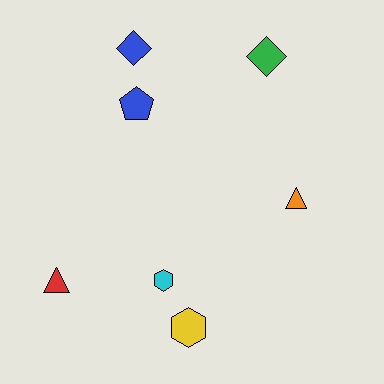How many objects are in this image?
There are 7 objects.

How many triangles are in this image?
There are 2 triangles.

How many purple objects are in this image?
There are no purple objects.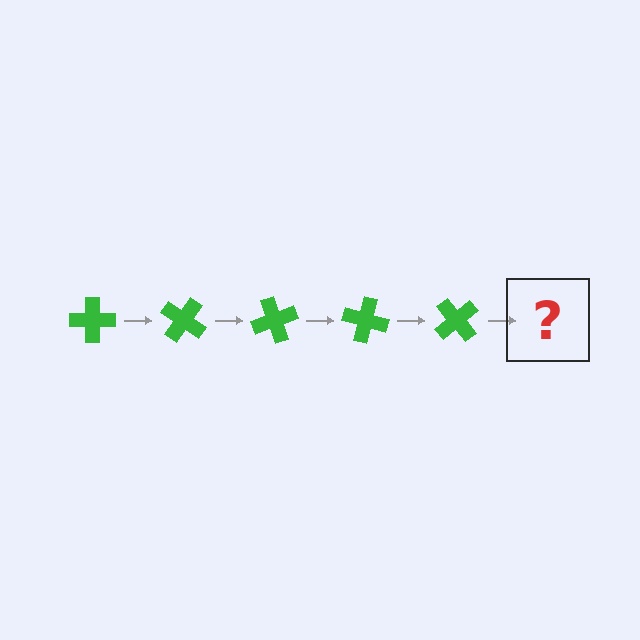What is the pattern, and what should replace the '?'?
The pattern is that the cross rotates 35 degrees each step. The '?' should be a green cross rotated 175 degrees.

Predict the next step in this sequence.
The next step is a green cross rotated 175 degrees.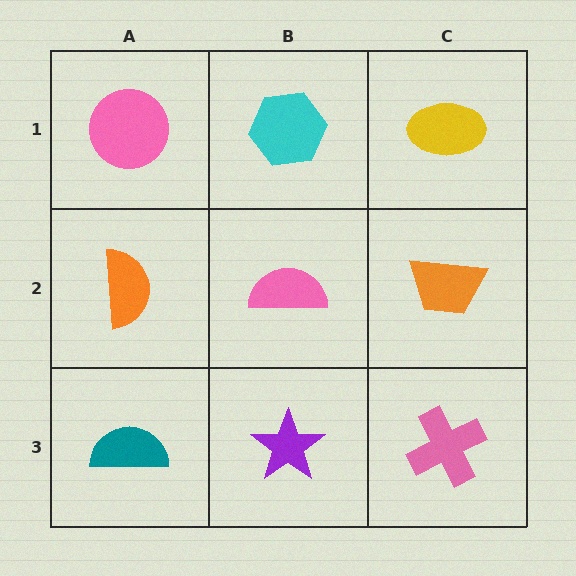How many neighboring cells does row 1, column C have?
2.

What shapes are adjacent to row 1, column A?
An orange semicircle (row 2, column A), a cyan hexagon (row 1, column B).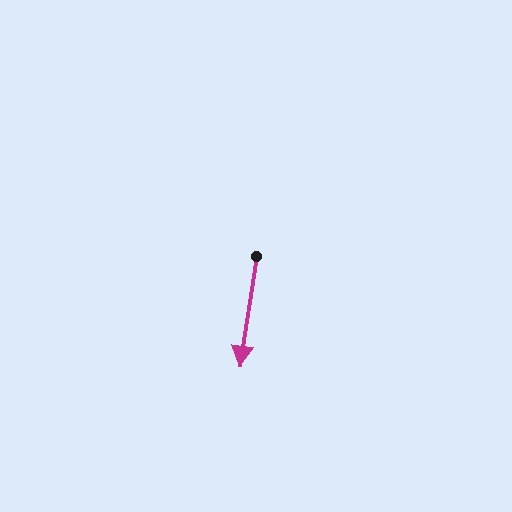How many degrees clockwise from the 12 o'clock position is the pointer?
Approximately 189 degrees.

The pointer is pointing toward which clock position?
Roughly 6 o'clock.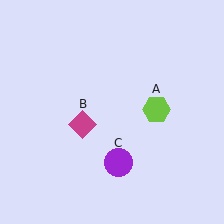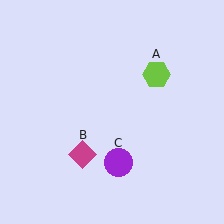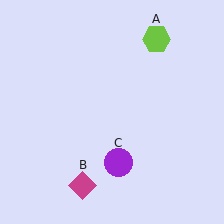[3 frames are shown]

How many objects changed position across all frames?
2 objects changed position: lime hexagon (object A), magenta diamond (object B).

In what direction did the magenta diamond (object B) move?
The magenta diamond (object B) moved down.